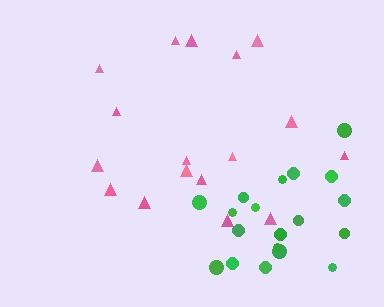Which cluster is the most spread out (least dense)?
Pink.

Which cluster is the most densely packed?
Green.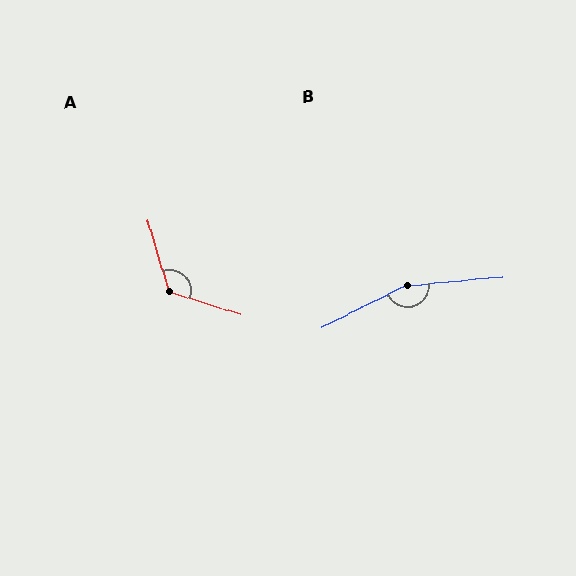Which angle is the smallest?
A, at approximately 124 degrees.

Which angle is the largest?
B, at approximately 159 degrees.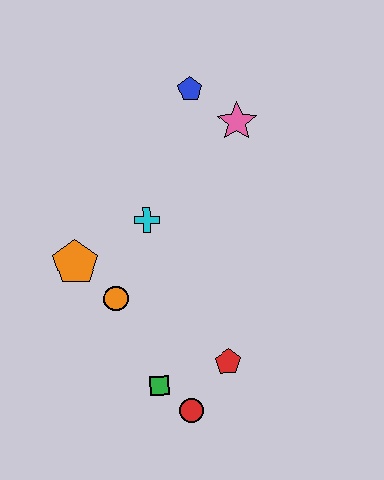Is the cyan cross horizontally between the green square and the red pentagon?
No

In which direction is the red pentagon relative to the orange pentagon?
The red pentagon is to the right of the orange pentagon.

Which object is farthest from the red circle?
The blue pentagon is farthest from the red circle.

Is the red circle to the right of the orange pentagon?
Yes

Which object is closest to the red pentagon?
The red circle is closest to the red pentagon.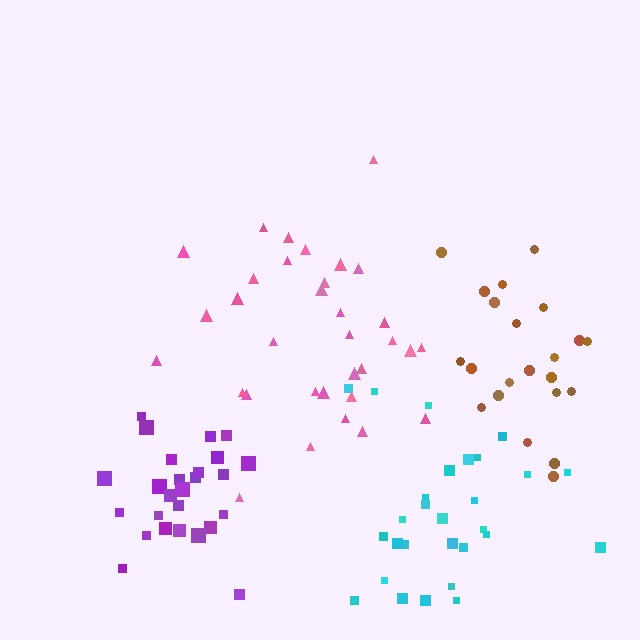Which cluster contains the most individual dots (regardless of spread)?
Pink (33).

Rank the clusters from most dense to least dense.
purple, pink, brown, cyan.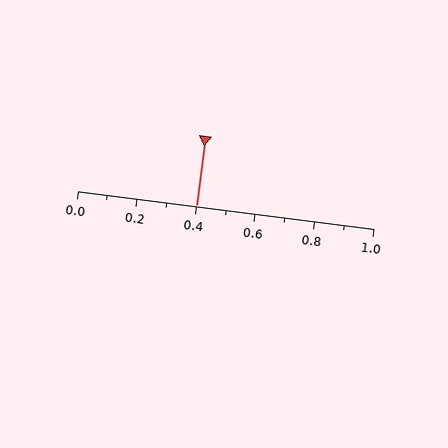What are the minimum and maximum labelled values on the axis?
The axis runs from 0.0 to 1.0.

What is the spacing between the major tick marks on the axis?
The major ticks are spaced 0.2 apart.